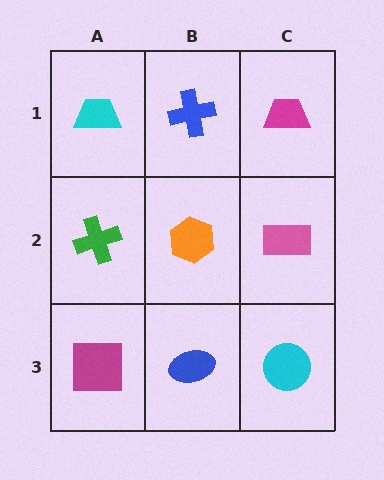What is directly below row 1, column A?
A green cross.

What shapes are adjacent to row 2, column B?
A blue cross (row 1, column B), a blue ellipse (row 3, column B), a green cross (row 2, column A), a pink rectangle (row 2, column C).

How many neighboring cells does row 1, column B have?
3.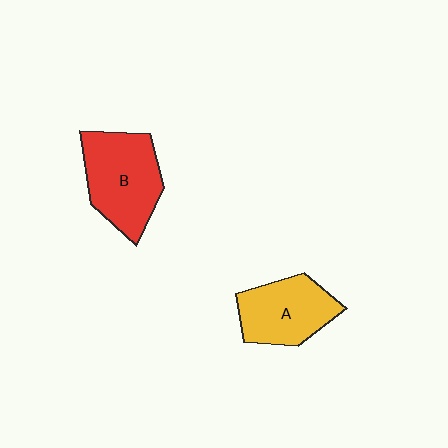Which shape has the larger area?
Shape B (red).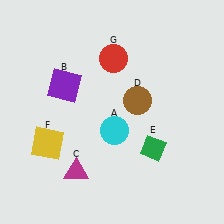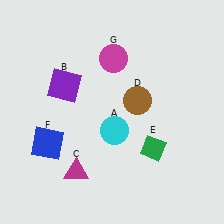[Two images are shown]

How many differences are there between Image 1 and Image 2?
There are 2 differences between the two images.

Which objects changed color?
F changed from yellow to blue. G changed from red to magenta.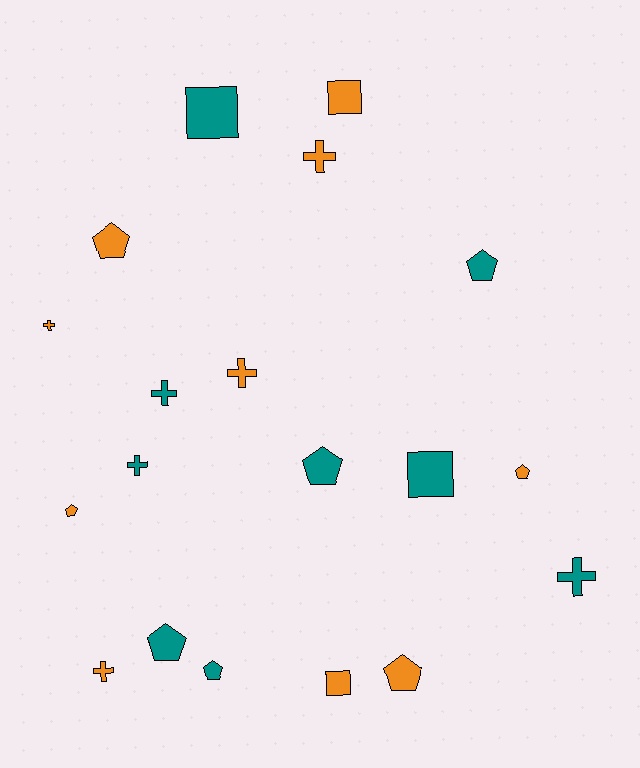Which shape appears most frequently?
Pentagon, with 8 objects.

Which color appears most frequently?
Orange, with 10 objects.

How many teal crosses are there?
There are 3 teal crosses.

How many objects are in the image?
There are 19 objects.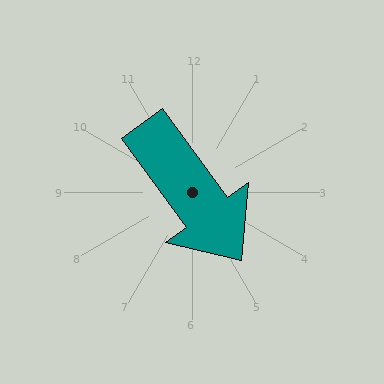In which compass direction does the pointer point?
Southeast.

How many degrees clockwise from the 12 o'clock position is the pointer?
Approximately 144 degrees.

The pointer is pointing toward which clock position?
Roughly 5 o'clock.